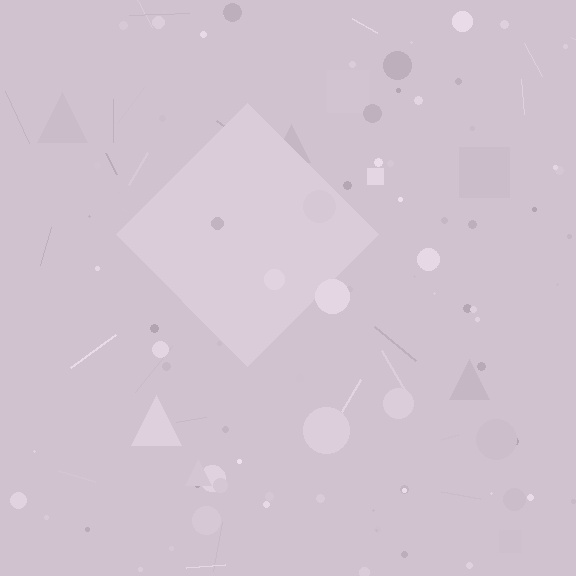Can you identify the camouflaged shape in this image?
The camouflaged shape is a diamond.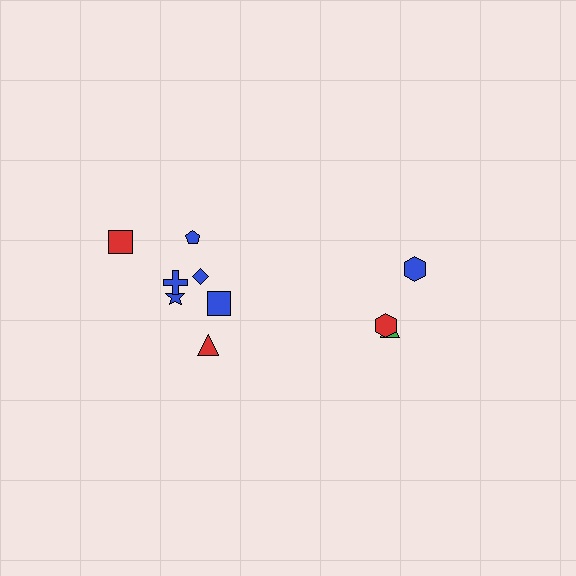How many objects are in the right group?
There are 3 objects.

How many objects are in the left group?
There are 7 objects.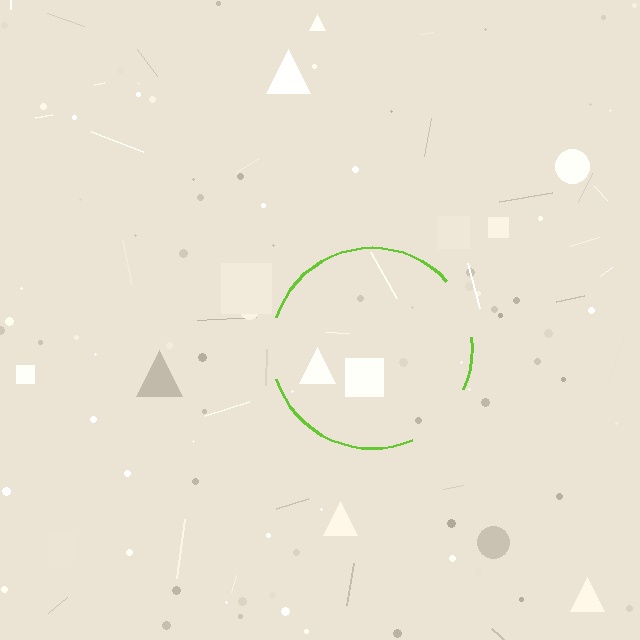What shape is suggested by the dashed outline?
The dashed outline suggests a circle.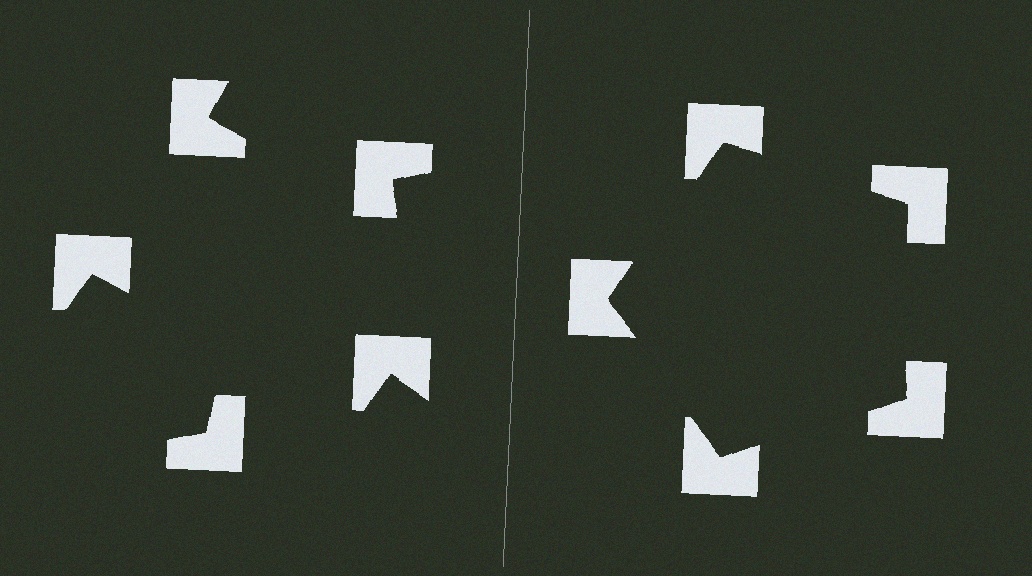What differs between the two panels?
The notched squares are positioned identically on both sides; only the wedge orientations differ. On the right they align to a pentagon; on the left they are misaligned.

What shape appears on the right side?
An illusory pentagon.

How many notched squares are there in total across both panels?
10 — 5 on each side.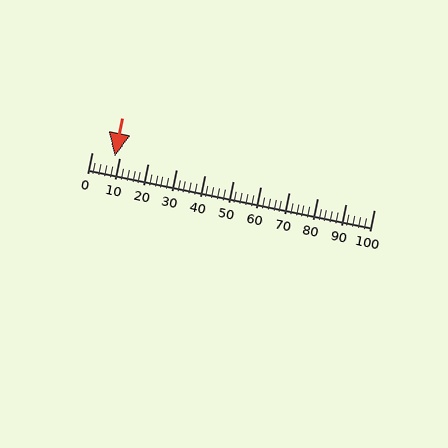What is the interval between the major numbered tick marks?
The major tick marks are spaced 10 units apart.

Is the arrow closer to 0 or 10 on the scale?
The arrow is closer to 10.